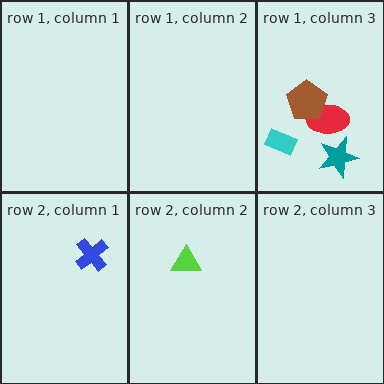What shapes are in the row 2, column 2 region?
The lime triangle.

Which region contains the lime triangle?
The row 2, column 2 region.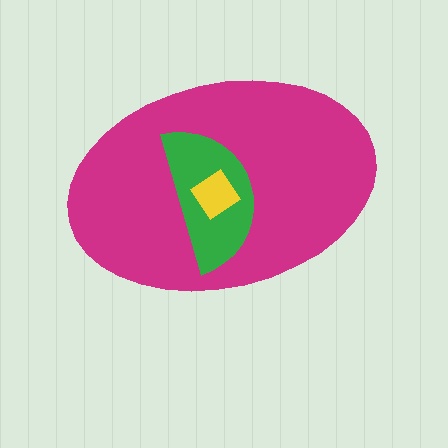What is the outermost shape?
The magenta ellipse.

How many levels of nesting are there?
3.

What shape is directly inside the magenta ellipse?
The green semicircle.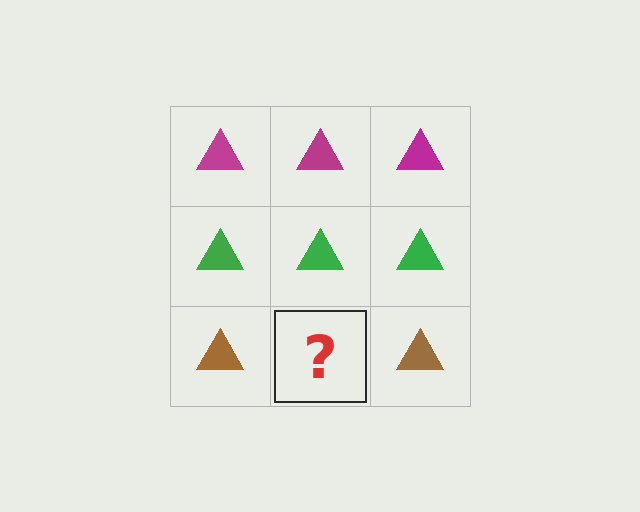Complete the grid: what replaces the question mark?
The question mark should be replaced with a brown triangle.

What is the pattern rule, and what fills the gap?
The rule is that each row has a consistent color. The gap should be filled with a brown triangle.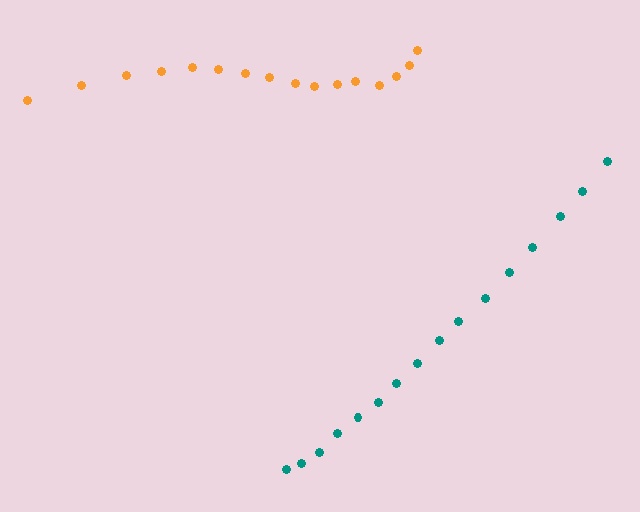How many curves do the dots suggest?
There are 2 distinct paths.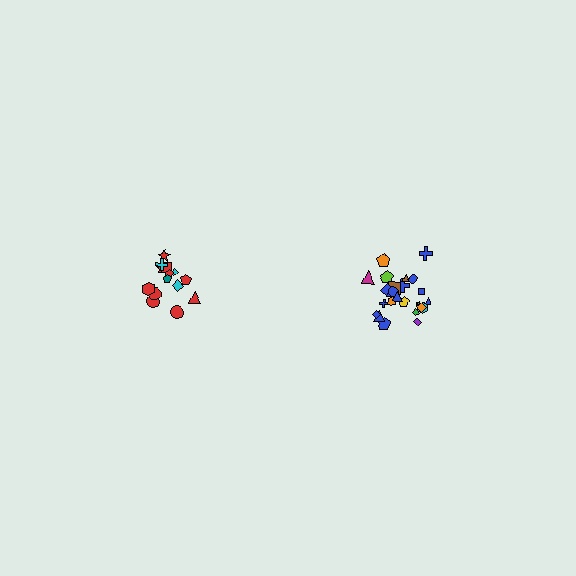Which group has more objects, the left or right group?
The right group.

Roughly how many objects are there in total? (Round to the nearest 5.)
Roughly 40 objects in total.